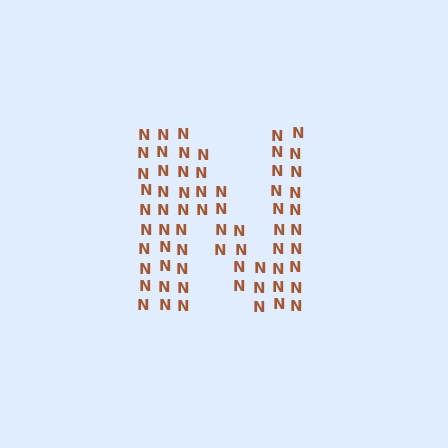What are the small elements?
The small elements are letter N's.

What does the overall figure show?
The overall figure shows the letter N.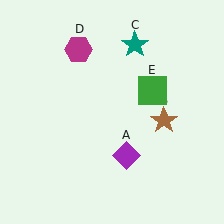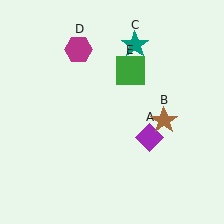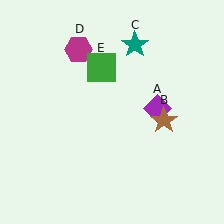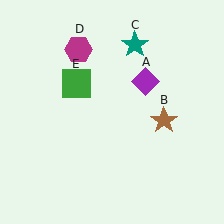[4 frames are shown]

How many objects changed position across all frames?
2 objects changed position: purple diamond (object A), green square (object E).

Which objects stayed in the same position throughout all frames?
Brown star (object B) and teal star (object C) and magenta hexagon (object D) remained stationary.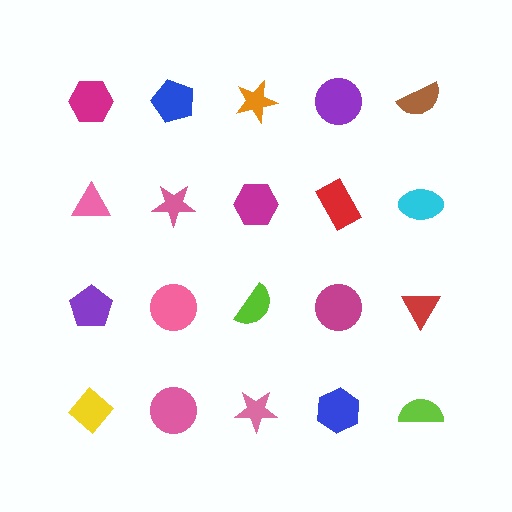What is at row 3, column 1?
A purple pentagon.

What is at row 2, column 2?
A pink star.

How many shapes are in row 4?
5 shapes.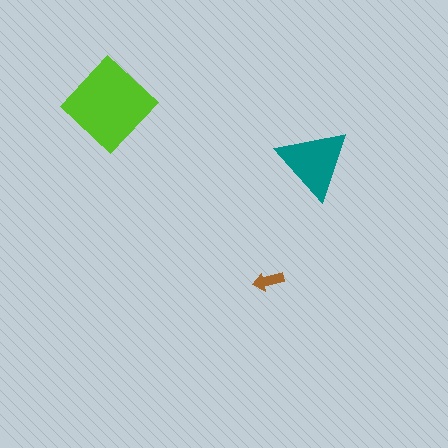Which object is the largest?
The lime diamond.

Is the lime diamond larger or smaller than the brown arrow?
Larger.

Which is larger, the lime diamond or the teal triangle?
The lime diamond.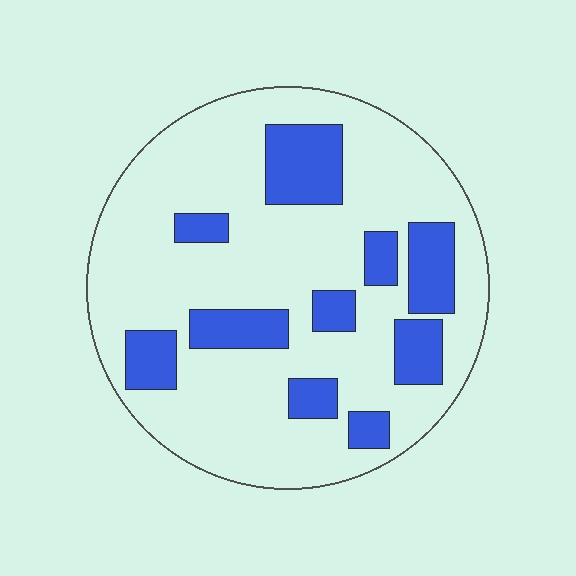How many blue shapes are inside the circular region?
10.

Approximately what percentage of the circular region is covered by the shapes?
Approximately 25%.